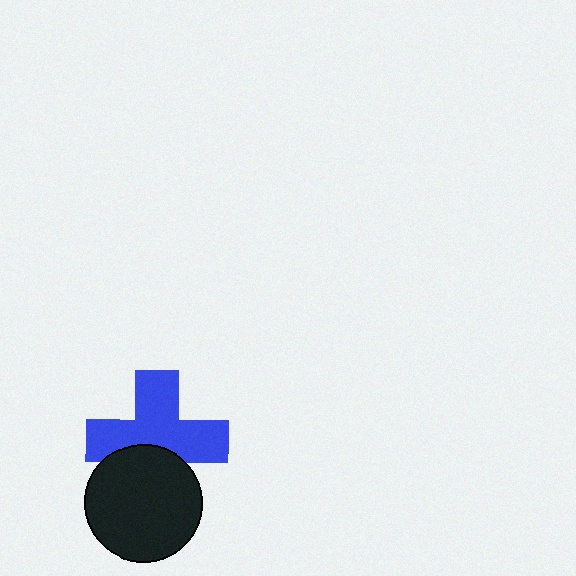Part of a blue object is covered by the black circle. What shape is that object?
It is a cross.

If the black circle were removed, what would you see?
You would see the complete blue cross.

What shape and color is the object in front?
The object in front is a black circle.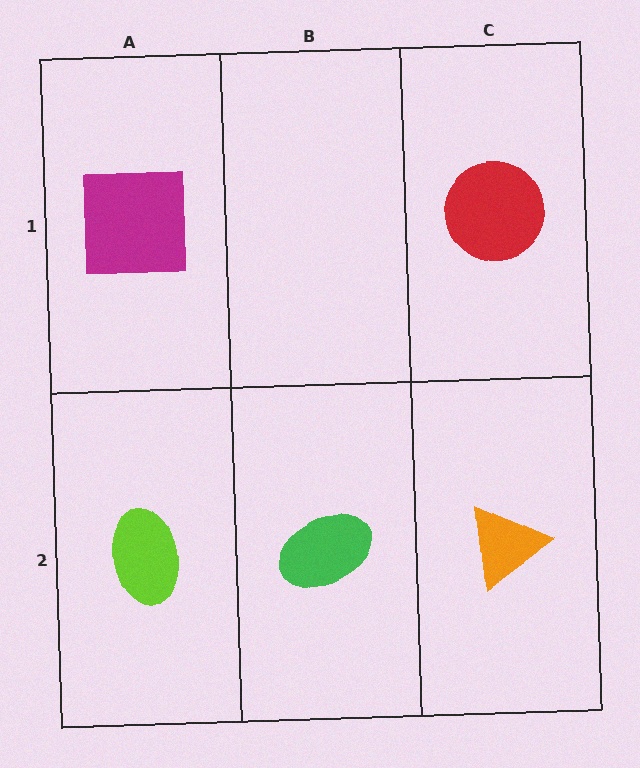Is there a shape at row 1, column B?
No, that cell is empty.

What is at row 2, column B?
A green ellipse.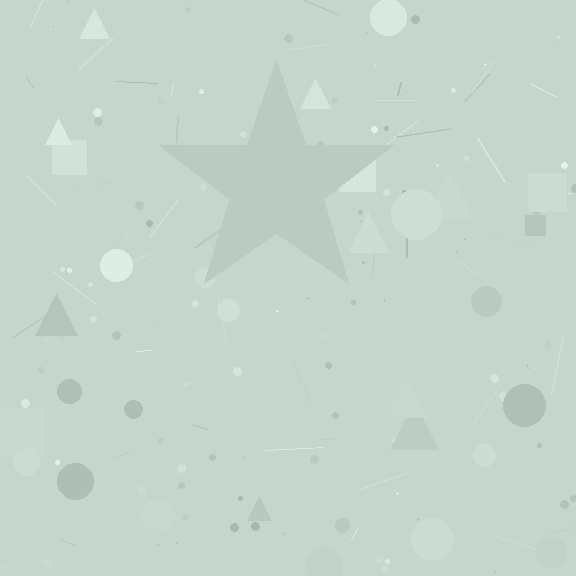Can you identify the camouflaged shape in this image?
The camouflaged shape is a star.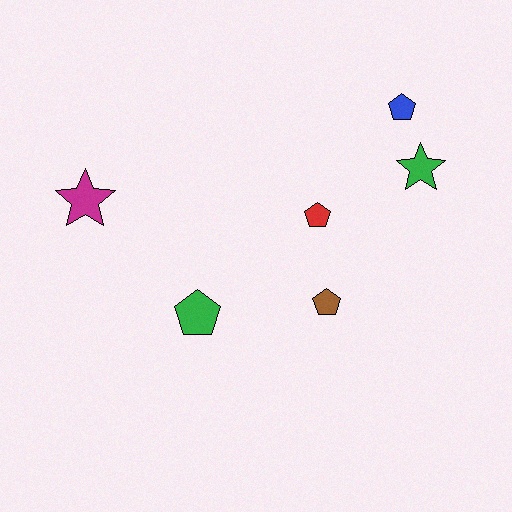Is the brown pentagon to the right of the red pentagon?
Yes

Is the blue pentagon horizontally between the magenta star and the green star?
Yes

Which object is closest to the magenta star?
The green pentagon is closest to the magenta star.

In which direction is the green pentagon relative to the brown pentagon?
The green pentagon is to the left of the brown pentagon.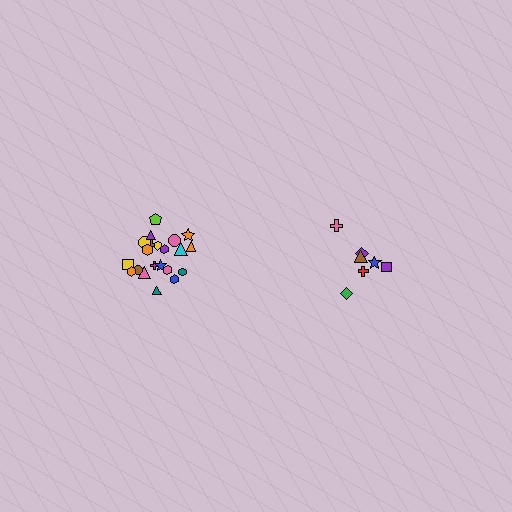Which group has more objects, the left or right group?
The left group.